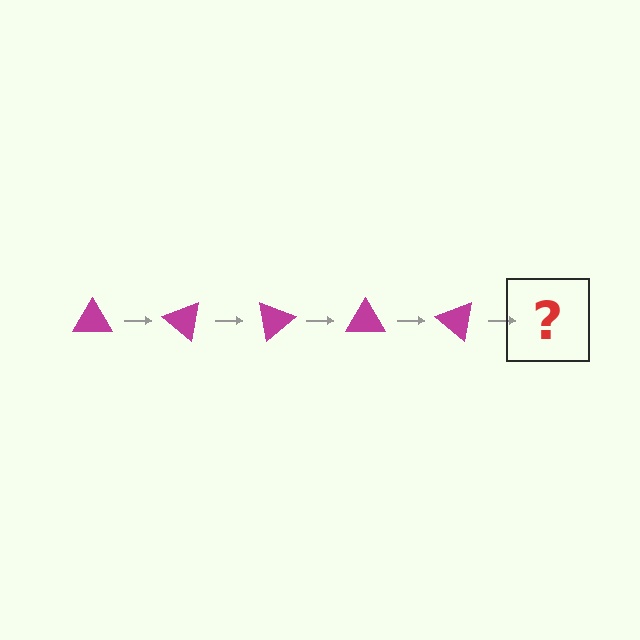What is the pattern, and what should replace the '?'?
The pattern is that the triangle rotates 40 degrees each step. The '?' should be a magenta triangle rotated 200 degrees.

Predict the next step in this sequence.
The next step is a magenta triangle rotated 200 degrees.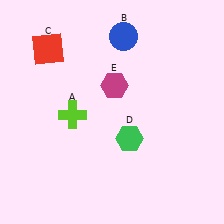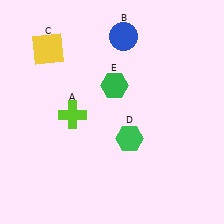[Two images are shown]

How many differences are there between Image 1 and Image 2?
There are 2 differences between the two images.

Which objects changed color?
C changed from red to yellow. E changed from magenta to green.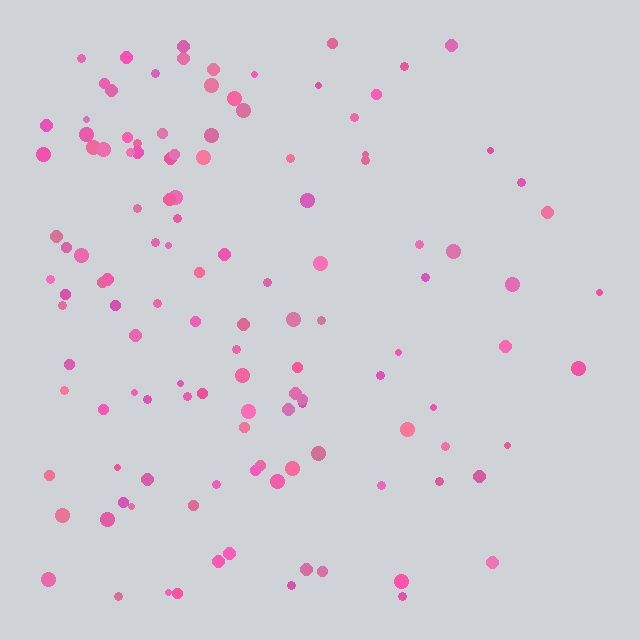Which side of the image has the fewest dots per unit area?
The right.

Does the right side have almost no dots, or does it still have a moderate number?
Still a moderate number, just noticeably fewer than the left.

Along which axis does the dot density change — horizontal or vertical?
Horizontal.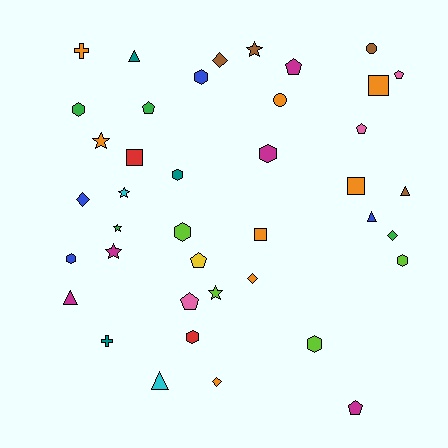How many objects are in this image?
There are 40 objects.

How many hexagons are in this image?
There are 9 hexagons.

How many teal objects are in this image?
There are 3 teal objects.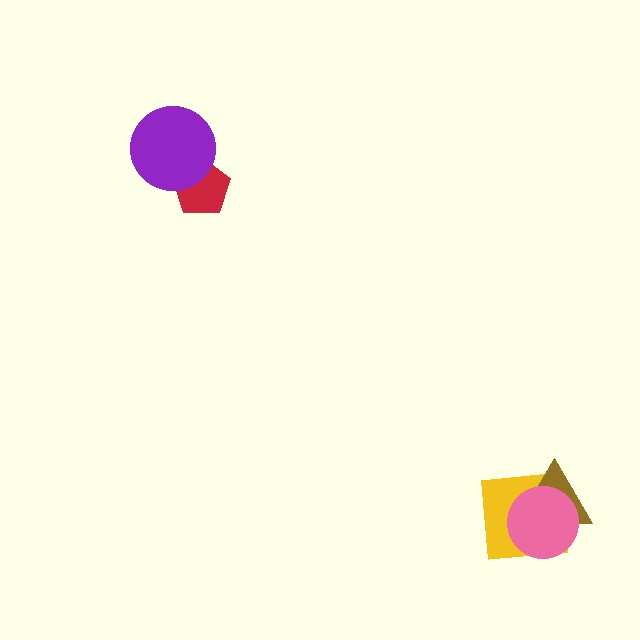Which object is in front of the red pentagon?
The purple circle is in front of the red pentagon.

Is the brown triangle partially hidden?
Yes, it is partially covered by another shape.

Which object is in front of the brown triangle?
The pink circle is in front of the brown triangle.